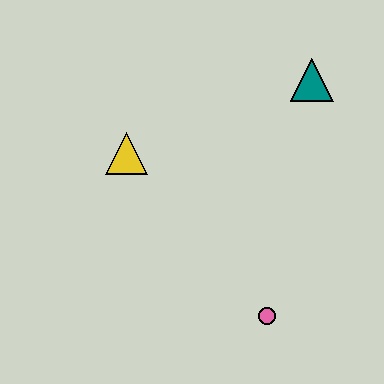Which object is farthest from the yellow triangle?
The pink circle is farthest from the yellow triangle.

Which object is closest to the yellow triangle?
The teal triangle is closest to the yellow triangle.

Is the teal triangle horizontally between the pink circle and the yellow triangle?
No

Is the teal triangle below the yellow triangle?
No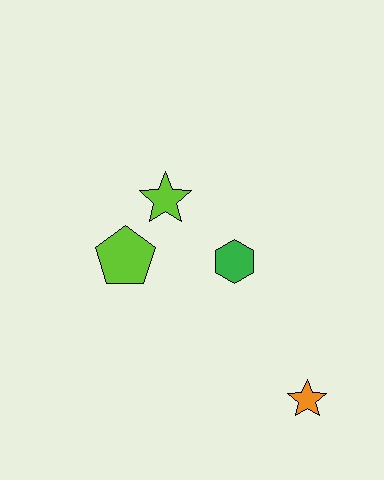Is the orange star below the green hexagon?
Yes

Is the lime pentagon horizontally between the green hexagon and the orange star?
No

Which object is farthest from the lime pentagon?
The orange star is farthest from the lime pentagon.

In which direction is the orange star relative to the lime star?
The orange star is below the lime star.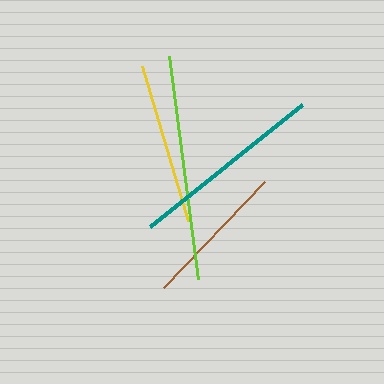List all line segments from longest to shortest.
From longest to shortest: lime, teal, yellow, brown.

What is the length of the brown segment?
The brown segment is approximately 147 pixels long.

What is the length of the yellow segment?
The yellow segment is approximately 161 pixels long.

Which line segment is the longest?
The lime line is the longest at approximately 225 pixels.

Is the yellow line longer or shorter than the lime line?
The lime line is longer than the yellow line.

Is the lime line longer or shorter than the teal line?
The lime line is longer than the teal line.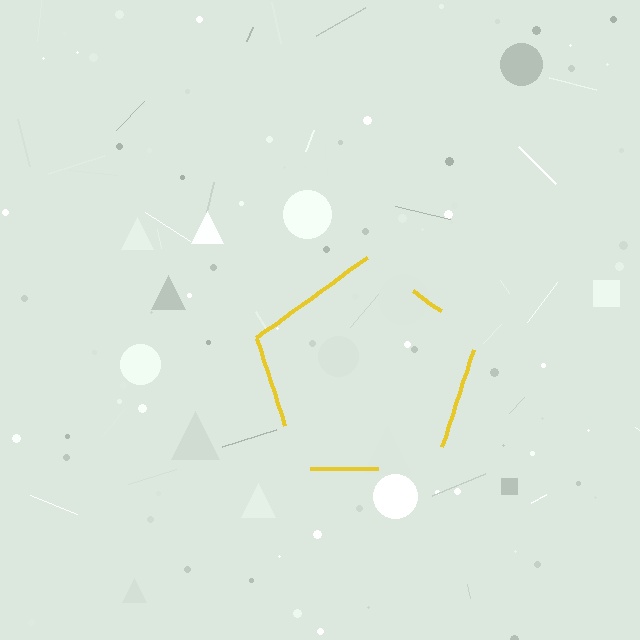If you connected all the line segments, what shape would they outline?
They would outline a pentagon.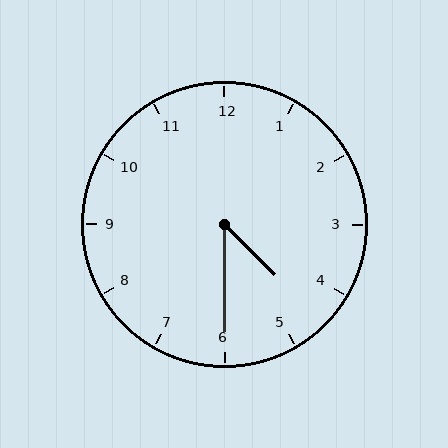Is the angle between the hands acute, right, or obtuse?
It is acute.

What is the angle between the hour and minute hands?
Approximately 45 degrees.